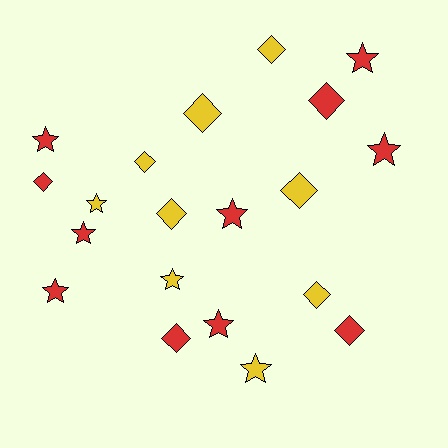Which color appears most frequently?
Red, with 11 objects.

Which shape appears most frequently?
Diamond, with 10 objects.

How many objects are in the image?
There are 20 objects.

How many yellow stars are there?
There are 3 yellow stars.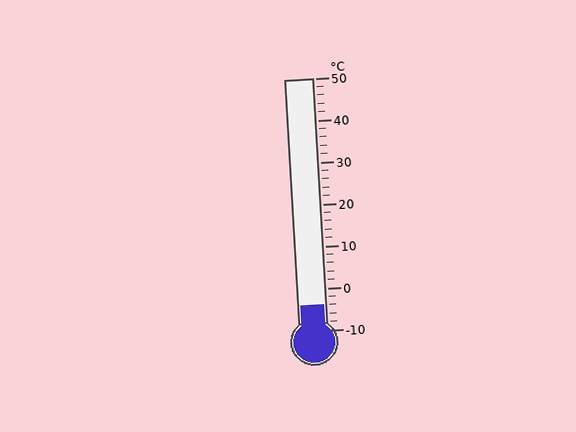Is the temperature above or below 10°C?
The temperature is below 10°C.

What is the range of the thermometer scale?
The thermometer scale ranges from -10°C to 50°C.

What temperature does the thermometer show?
The thermometer shows approximately -4°C.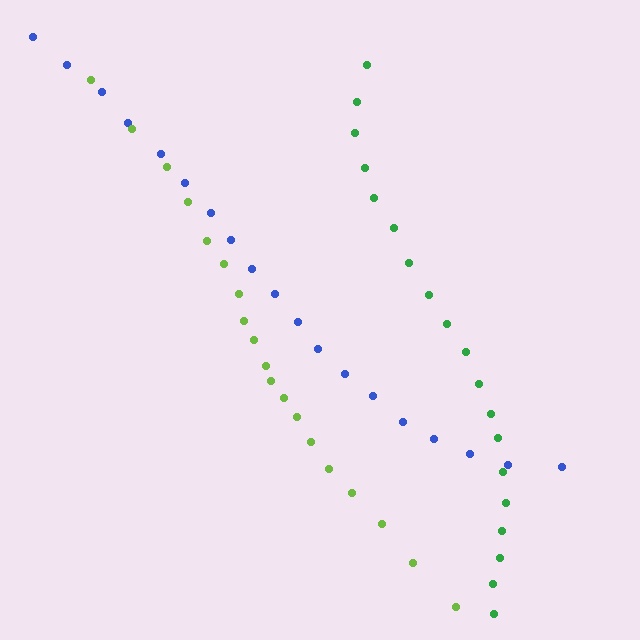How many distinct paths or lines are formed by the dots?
There are 3 distinct paths.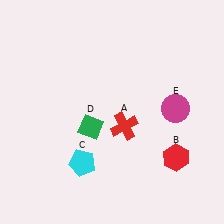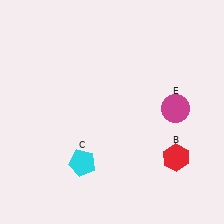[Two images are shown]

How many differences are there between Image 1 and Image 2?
There are 2 differences between the two images.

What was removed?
The red cross (A), the green diamond (D) were removed in Image 2.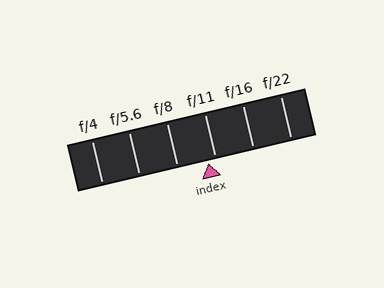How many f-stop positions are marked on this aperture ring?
There are 6 f-stop positions marked.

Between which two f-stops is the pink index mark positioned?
The index mark is between f/8 and f/11.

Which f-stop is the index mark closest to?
The index mark is closest to f/11.